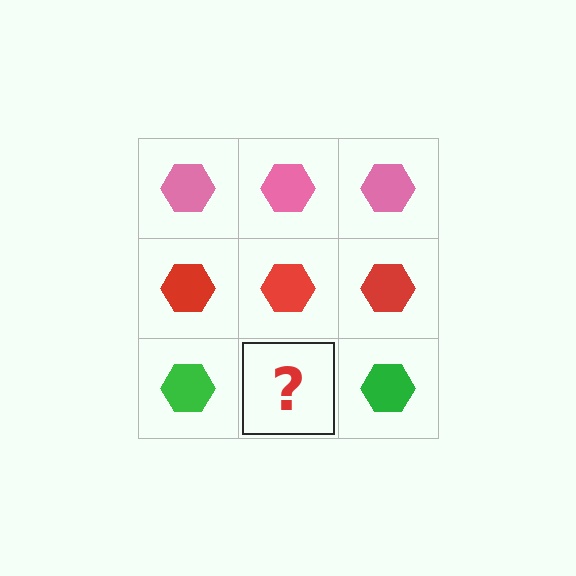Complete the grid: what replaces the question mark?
The question mark should be replaced with a green hexagon.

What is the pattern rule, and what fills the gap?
The rule is that each row has a consistent color. The gap should be filled with a green hexagon.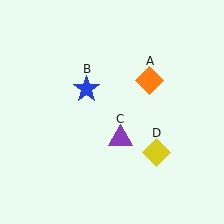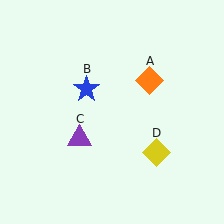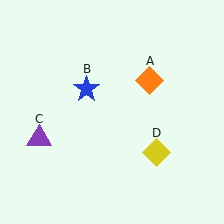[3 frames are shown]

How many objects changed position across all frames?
1 object changed position: purple triangle (object C).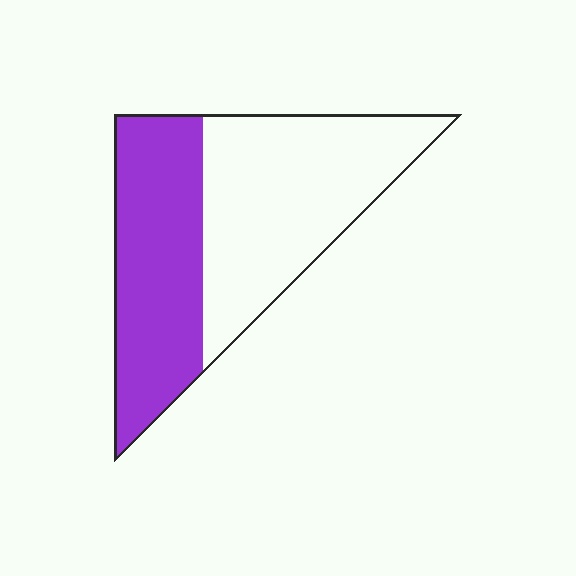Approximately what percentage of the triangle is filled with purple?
Approximately 45%.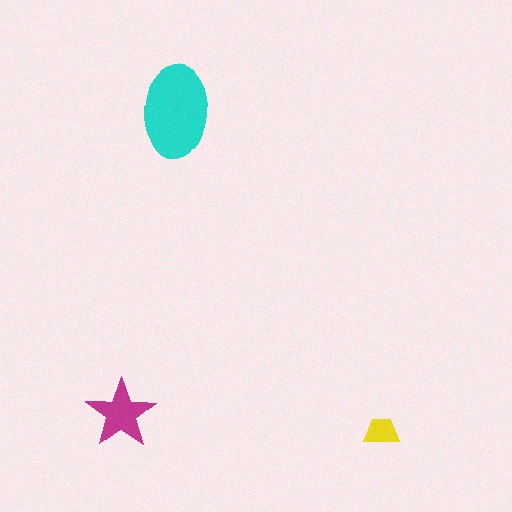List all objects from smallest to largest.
The yellow trapezoid, the magenta star, the cyan ellipse.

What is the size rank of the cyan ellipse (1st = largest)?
1st.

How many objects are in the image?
There are 3 objects in the image.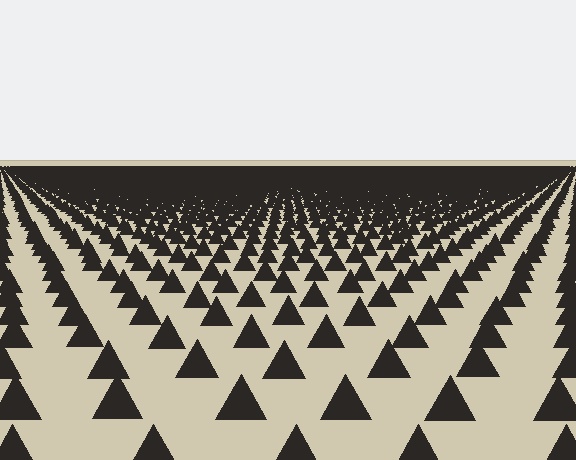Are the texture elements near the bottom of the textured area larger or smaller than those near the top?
Larger. Near the bottom, elements are closer to the viewer and appear at a bigger on-screen size.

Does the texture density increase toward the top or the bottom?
Density increases toward the top.